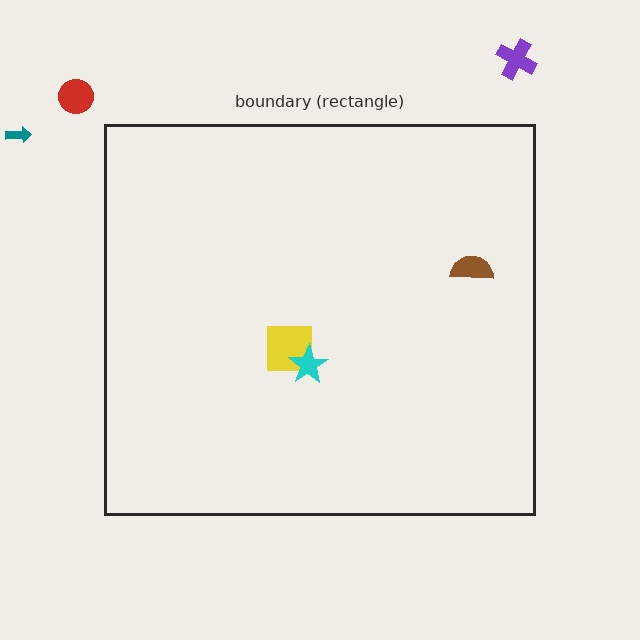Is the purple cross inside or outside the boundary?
Outside.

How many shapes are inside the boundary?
3 inside, 3 outside.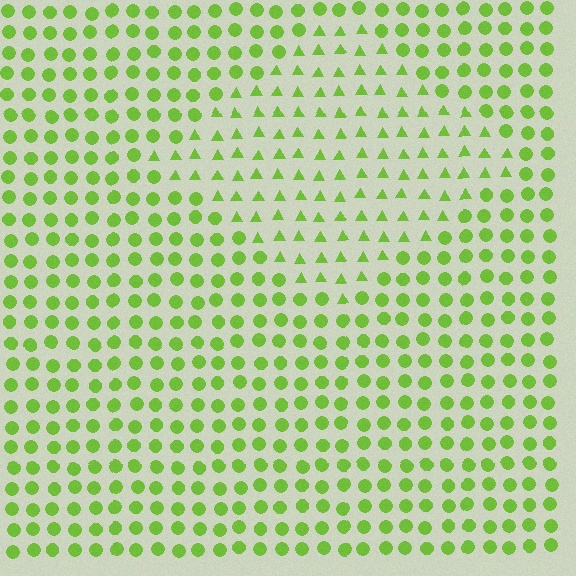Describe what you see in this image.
The image is filled with small lime elements arranged in a uniform grid. A diamond-shaped region contains triangles, while the surrounding area contains circles. The boundary is defined purely by the change in element shape.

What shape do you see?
I see a diamond.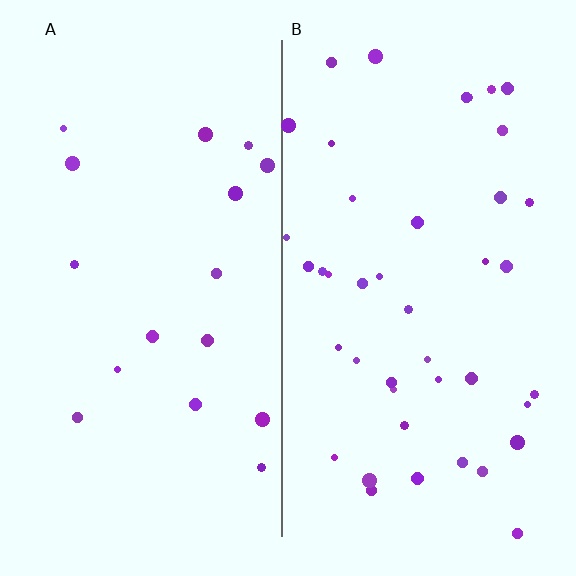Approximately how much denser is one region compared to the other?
Approximately 2.5× — region B over region A.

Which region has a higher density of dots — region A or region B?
B (the right).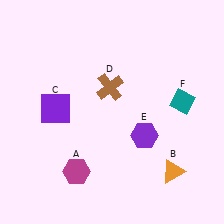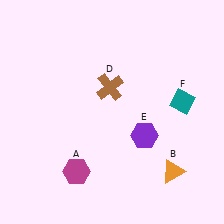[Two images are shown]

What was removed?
The purple square (C) was removed in Image 2.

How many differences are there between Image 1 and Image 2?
There is 1 difference between the two images.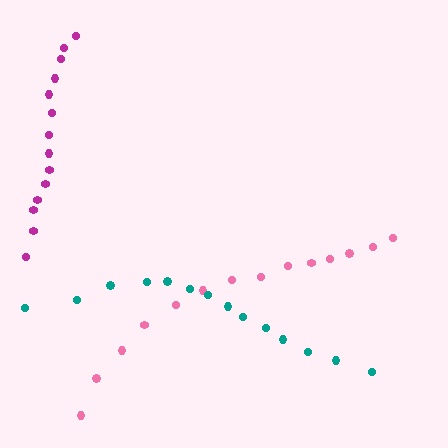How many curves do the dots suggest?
There are 3 distinct paths.